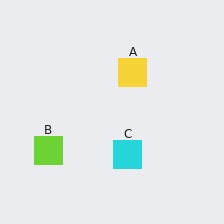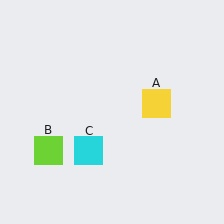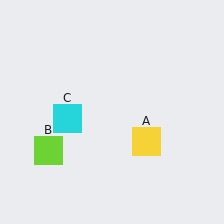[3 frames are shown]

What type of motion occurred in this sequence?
The yellow square (object A), cyan square (object C) rotated clockwise around the center of the scene.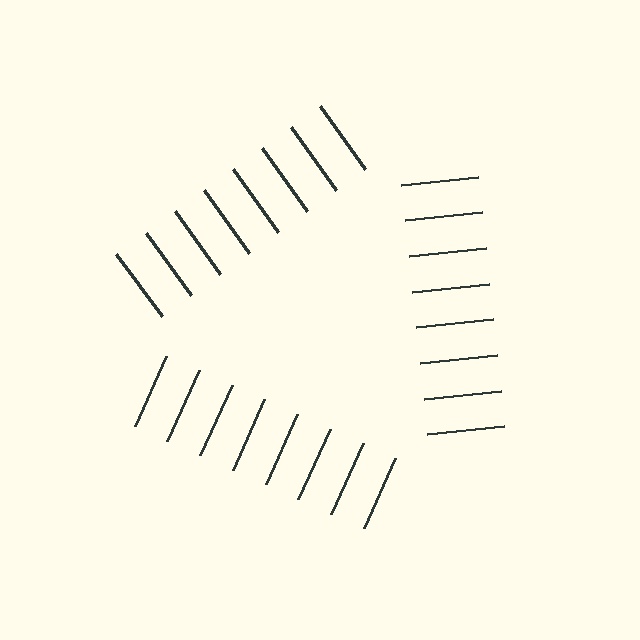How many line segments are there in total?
24 — 8 along each of the 3 edges.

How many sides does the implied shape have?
3 sides — the line-ends trace a triangle.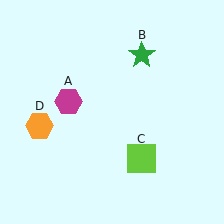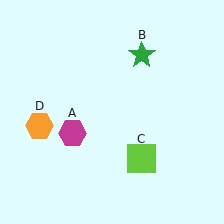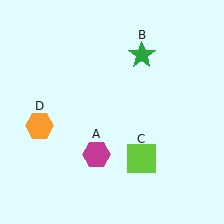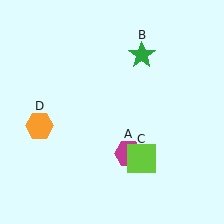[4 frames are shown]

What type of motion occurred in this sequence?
The magenta hexagon (object A) rotated counterclockwise around the center of the scene.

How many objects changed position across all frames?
1 object changed position: magenta hexagon (object A).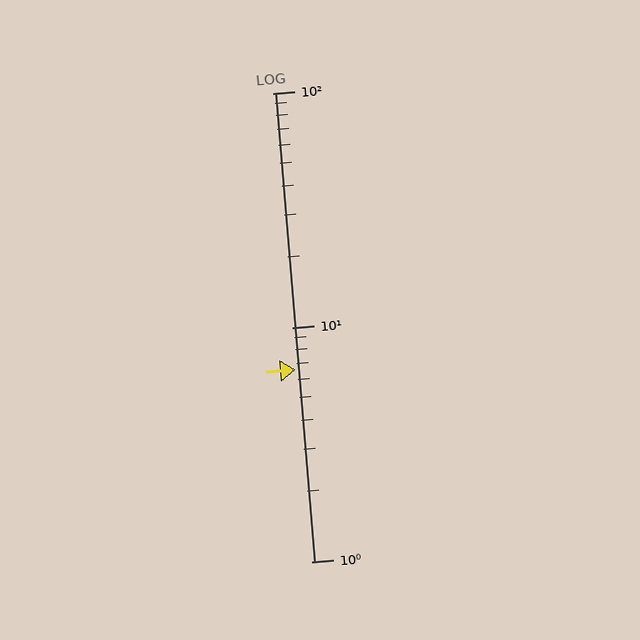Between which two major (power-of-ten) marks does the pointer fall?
The pointer is between 1 and 10.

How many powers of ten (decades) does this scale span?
The scale spans 2 decades, from 1 to 100.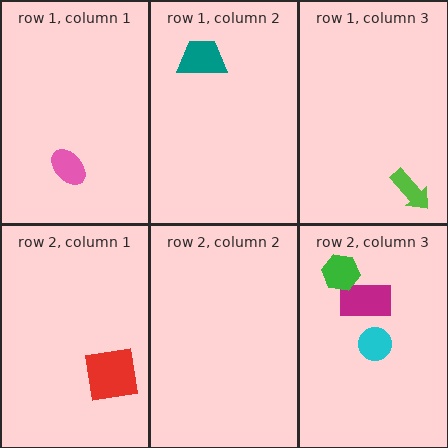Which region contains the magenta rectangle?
The row 2, column 3 region.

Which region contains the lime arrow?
The row 1, column 3 region.